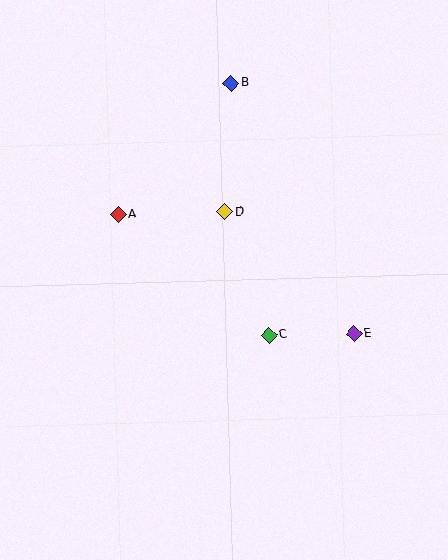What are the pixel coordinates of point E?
Point E is at (354, 334).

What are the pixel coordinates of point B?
Point B is at (231, 83).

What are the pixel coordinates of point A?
Point A is at (118, 214).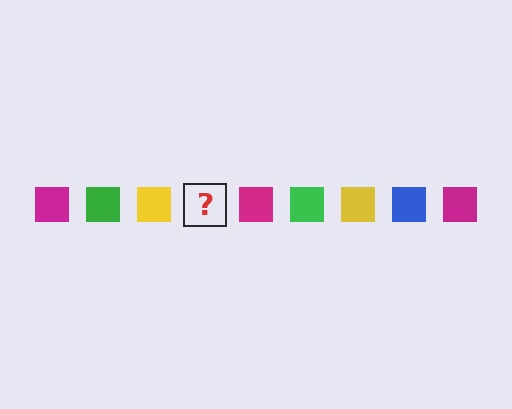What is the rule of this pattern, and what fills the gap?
The rule is that the pattern cycles through magenta, green, yellow, blue squares. The gap should be filled with a blue square.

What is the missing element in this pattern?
The missing element is a blue square.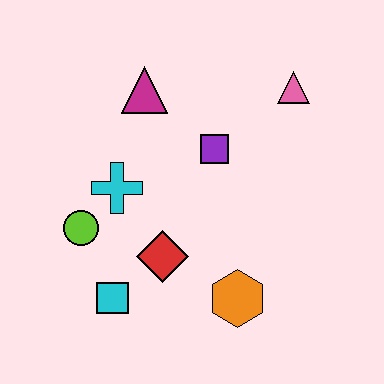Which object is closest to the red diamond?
The cyan square is closest to the red diamond.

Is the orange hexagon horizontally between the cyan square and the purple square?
No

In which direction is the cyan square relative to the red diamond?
The cyan square is to the left of the red diamond.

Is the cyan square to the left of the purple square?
Yes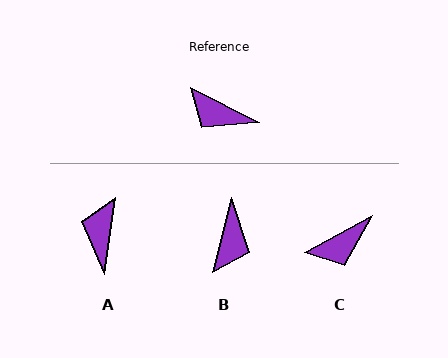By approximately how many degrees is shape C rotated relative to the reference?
Approximately 55 degrees counter-clockwise.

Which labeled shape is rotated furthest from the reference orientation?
B, about 102 degrees away.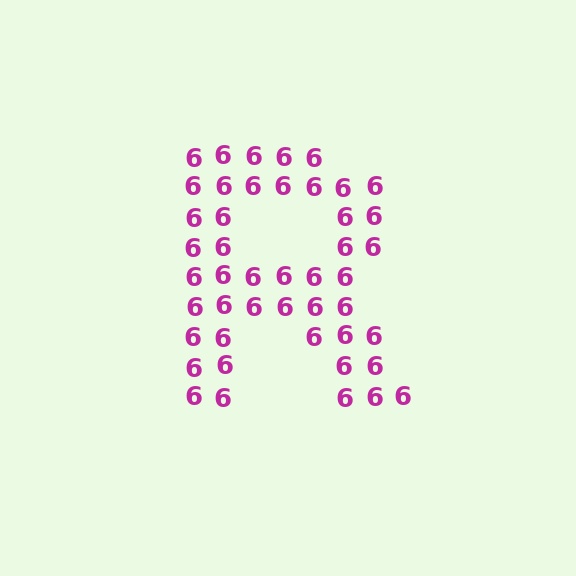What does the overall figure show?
The overall figure shows the letter R.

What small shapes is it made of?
It is made of small digit 6's.